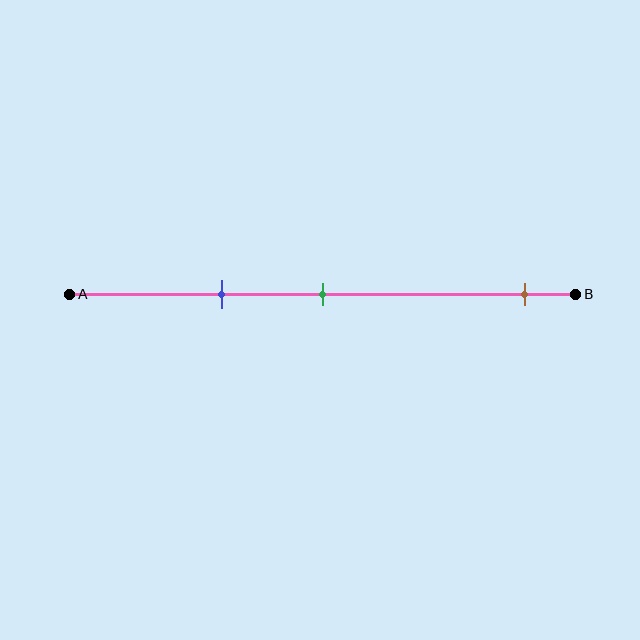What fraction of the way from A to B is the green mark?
The green mark is approximately 50% (0.5) of the way from A to B.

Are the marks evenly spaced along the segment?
No, the marks are not evenly spaced.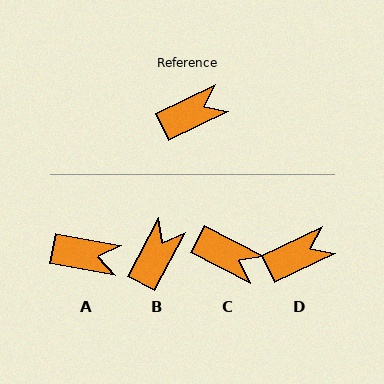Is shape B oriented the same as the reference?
No, it is off by about 37 degrees.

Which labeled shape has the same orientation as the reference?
D.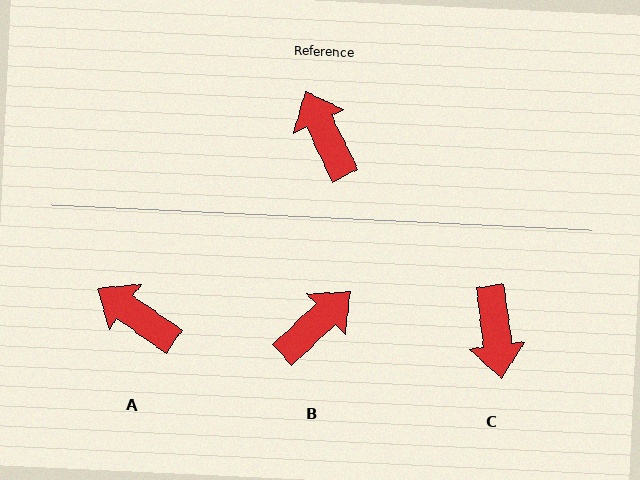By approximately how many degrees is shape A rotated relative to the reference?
Approximately 29 degrees counter-clockwise.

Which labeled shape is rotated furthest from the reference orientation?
C, about 162 degrees away.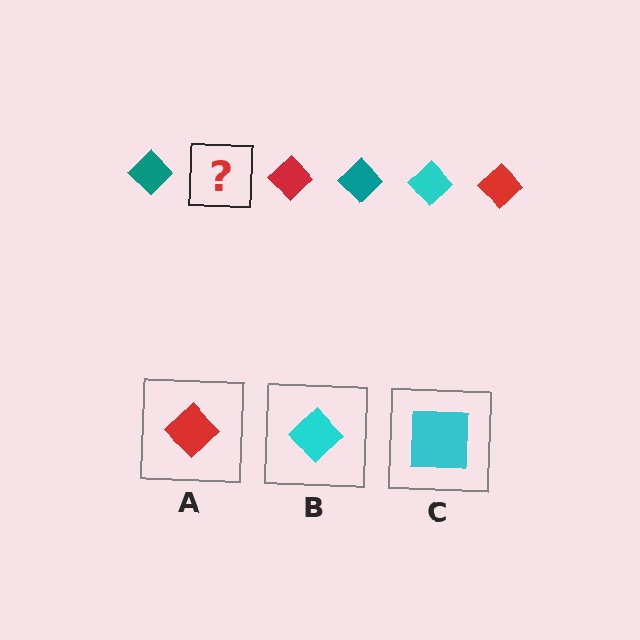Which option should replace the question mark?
Option B.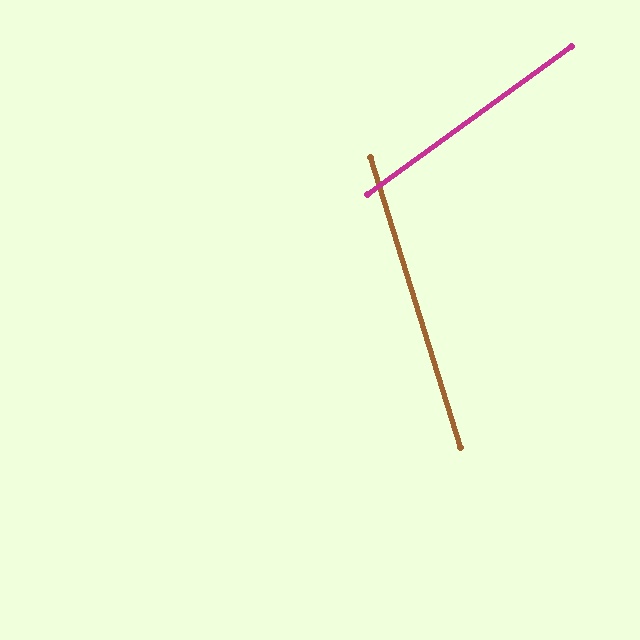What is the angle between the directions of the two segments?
Approximately 71 degrees.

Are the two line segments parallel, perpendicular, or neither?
Neither parallel nor perpendicular — they differ by about 71°.